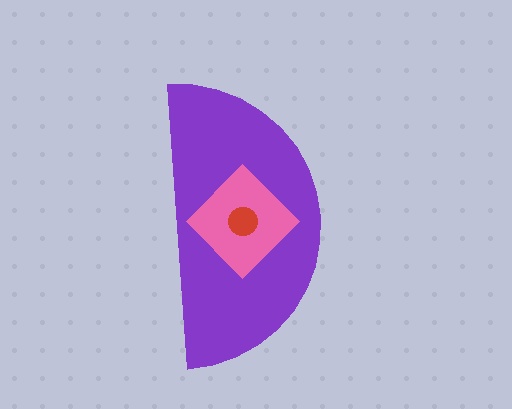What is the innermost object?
The red circle.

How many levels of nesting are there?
3.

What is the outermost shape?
The purple semicircle.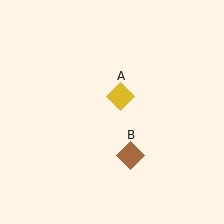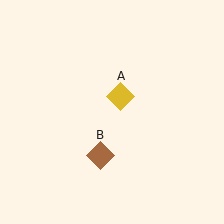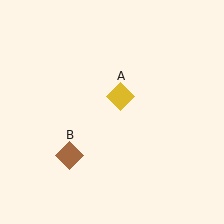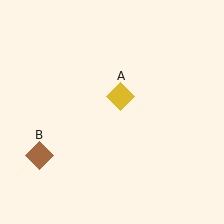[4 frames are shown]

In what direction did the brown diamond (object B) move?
The brown diamond (object B) moved left.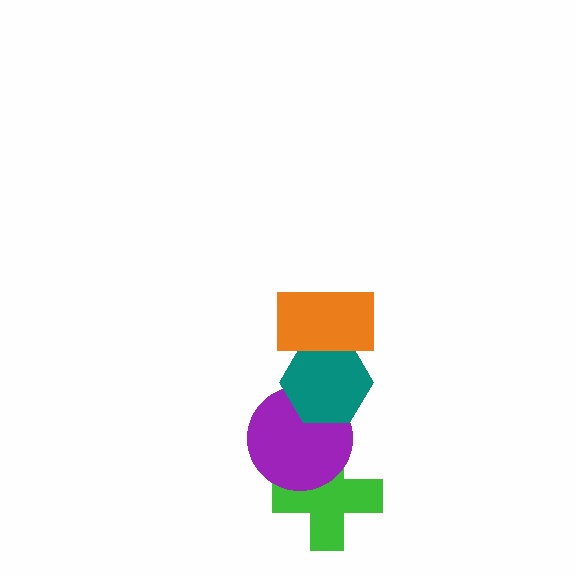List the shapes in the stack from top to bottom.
From top to bottom: the orange rectangle, the teal hexagon, the purple circle, the green cross.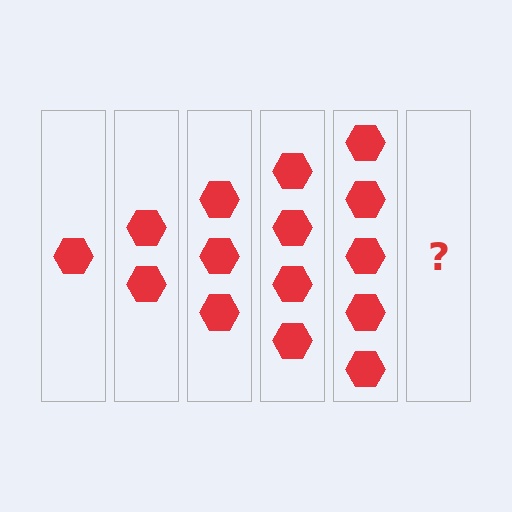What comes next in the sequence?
The next element should be 6 hexagons.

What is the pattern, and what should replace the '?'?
The pattern is that each step adds one more hexagon. The '?' should be 6 hexagons.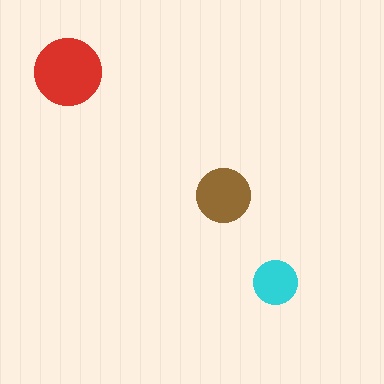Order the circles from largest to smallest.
the red one, the brown one, the cyan one.